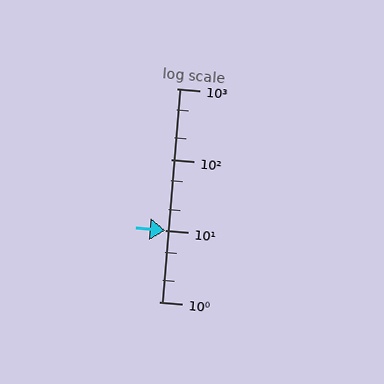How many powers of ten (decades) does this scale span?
The scale spans 3 decades, from 1 to 1000.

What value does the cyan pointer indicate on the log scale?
The pointer indicates approximately 10.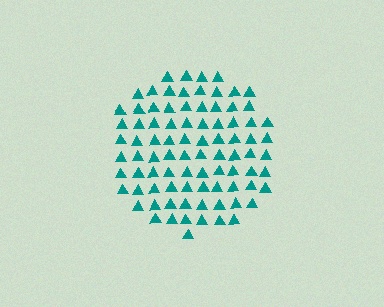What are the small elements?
The small elements are triangles.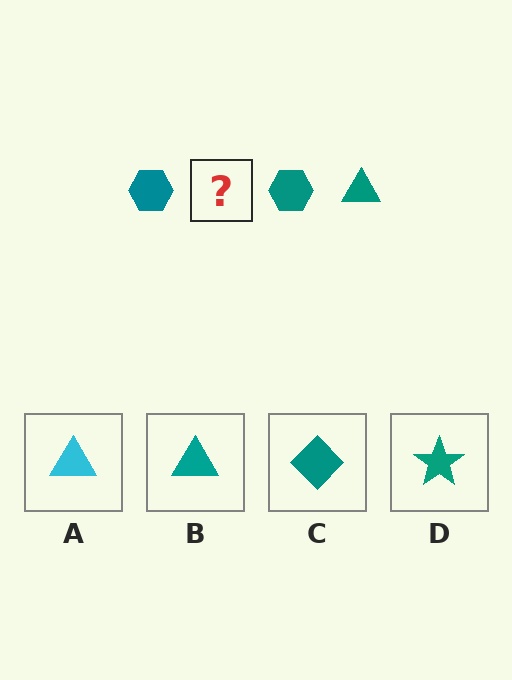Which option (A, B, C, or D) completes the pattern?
B.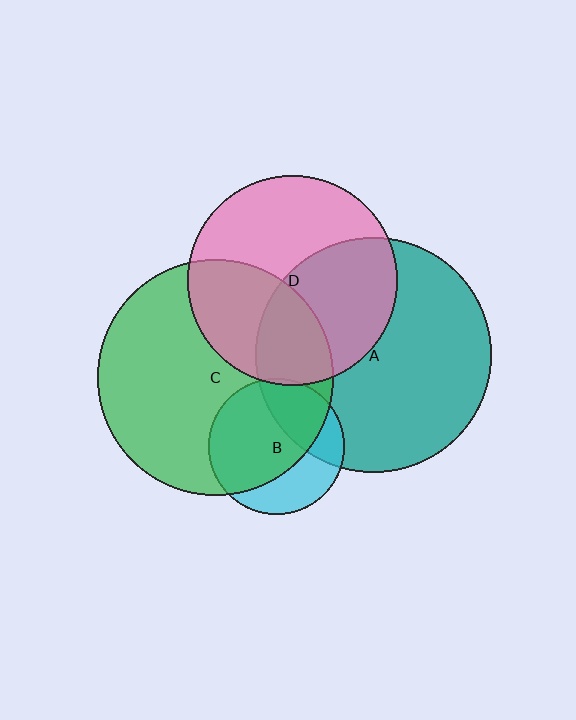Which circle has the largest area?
Circle C (green).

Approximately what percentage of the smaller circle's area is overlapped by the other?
Approximately 5%.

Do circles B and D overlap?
Yes.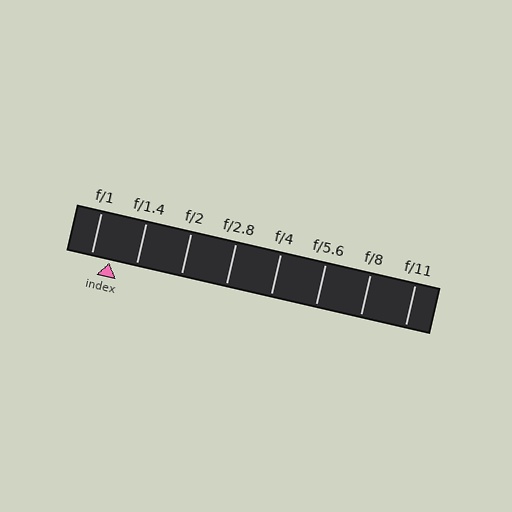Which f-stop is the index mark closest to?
The index mark is closest to f/1.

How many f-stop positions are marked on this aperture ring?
There are 8 f-stop positions marked.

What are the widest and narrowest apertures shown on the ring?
The widest aperture shown is f/1 and the narrowest is f/11.